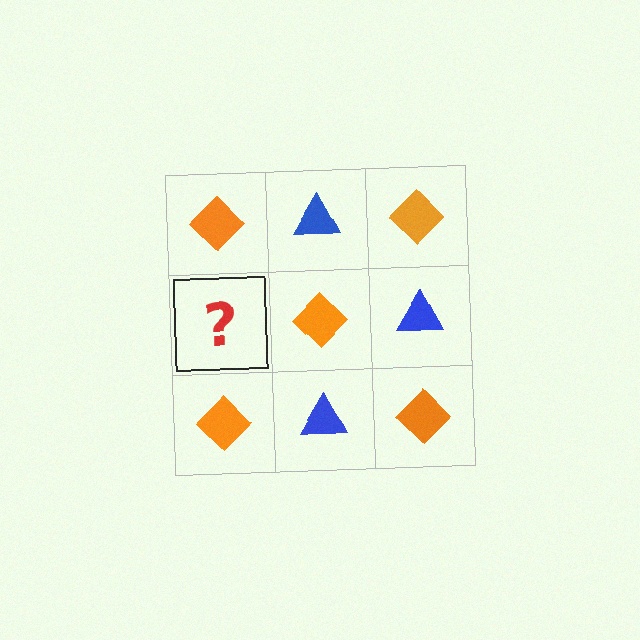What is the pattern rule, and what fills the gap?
The rule is that it alternates orange diamond and blue triangle in a checkerboard pattern. The gap should be filled with a blue triangle.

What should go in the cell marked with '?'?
The missing cell should contain a blue triangle.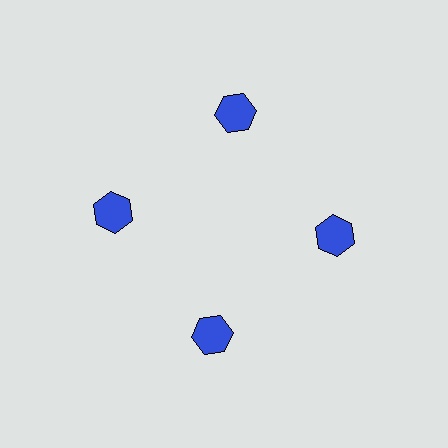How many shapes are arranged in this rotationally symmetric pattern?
There are 4 shapes, arranged in 4 groups of 1.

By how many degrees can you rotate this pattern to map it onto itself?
The pattern maps onto itself every 90 degrees of rotation.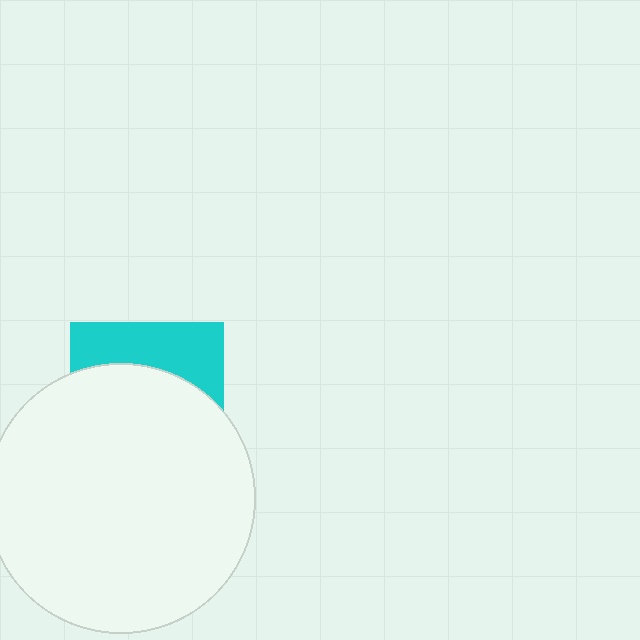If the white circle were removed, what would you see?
You would see the complete cyan square.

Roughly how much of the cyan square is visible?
A small part of it is visible (roughly 34%).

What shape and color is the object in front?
The object in front is a white circle.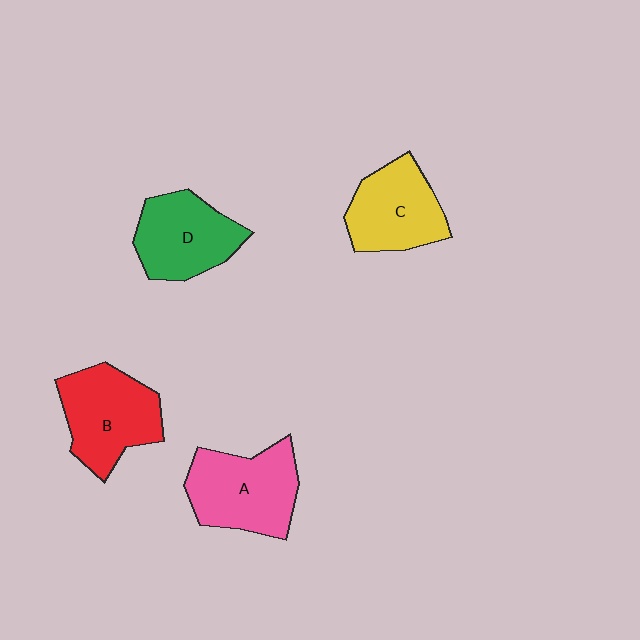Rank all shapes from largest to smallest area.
From largest to smallest: A (pink), B (red), D (green), C (yellow).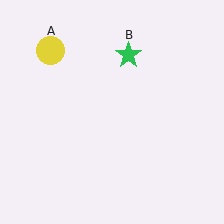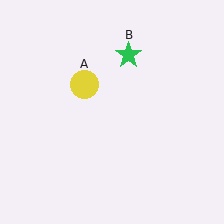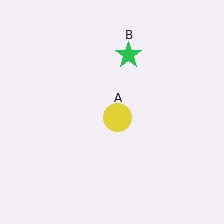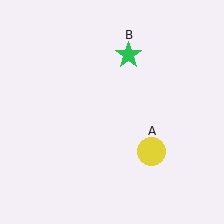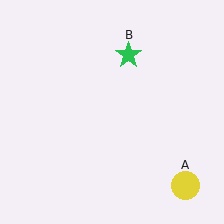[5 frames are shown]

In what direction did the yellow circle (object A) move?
The yellow circle (object A) moved down and to the right.